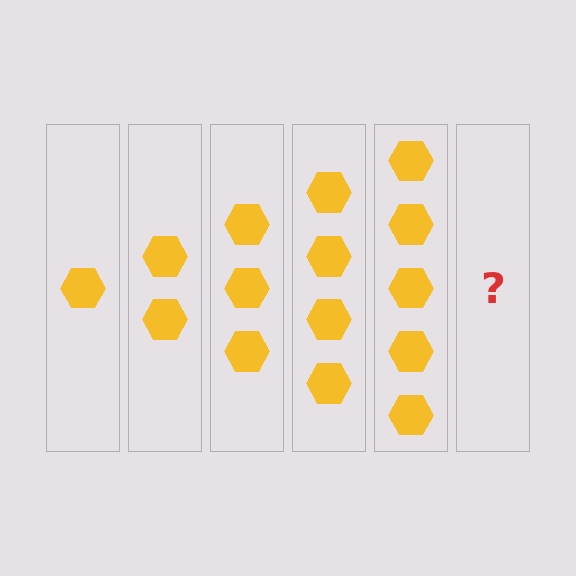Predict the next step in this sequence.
The next step is 6 hexagons.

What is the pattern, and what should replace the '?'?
The pattern is that each step adds one more hexagon. The '?' should be 6 hexagons.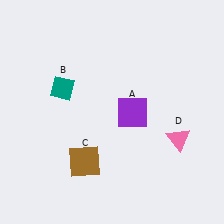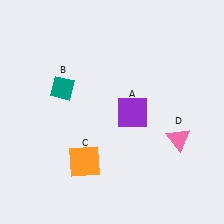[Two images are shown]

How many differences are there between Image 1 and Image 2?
There is 1 difference between the two images.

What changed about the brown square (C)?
In Image 1, C is brown. In Image 2, it changed to orange.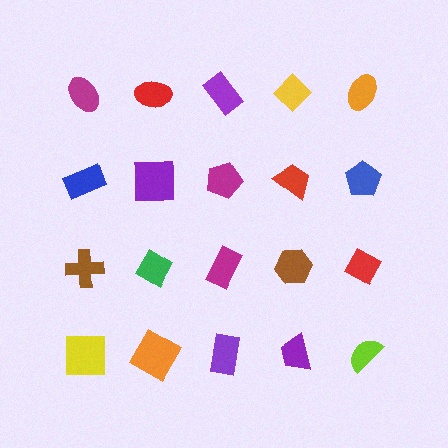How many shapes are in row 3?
5 shapes.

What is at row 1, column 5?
An orange ellipse.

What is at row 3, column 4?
A brown hexagon.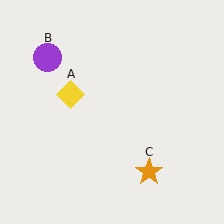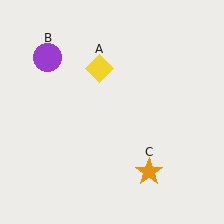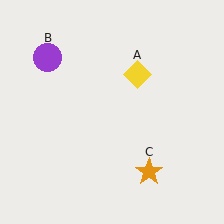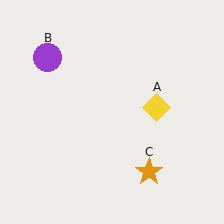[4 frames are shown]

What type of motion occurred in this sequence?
The yellow diamond (object A) rotated clockwise around the center of the scene.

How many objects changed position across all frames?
1 object changed position: yellow diamond (object A).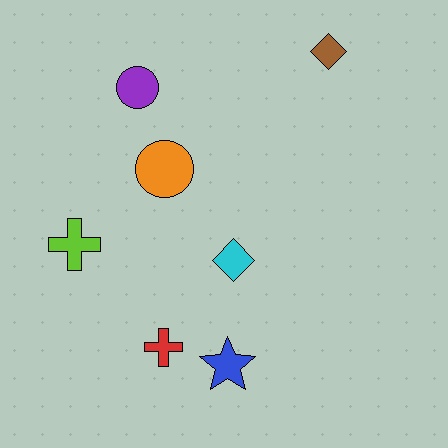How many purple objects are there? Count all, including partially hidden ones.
There is 1 purple object.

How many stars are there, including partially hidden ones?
There is 1 star.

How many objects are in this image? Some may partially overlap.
There are 7 objects.